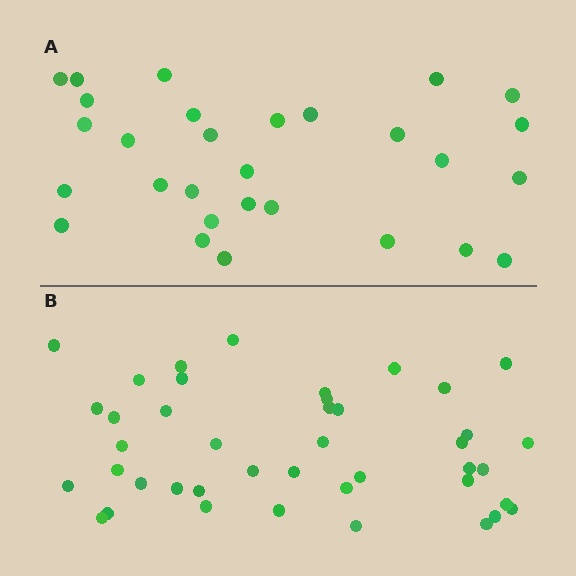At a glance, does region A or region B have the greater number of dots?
Region B (the bottom region) has more dots.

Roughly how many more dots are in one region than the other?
Region B has approximately 15 more dots than region A.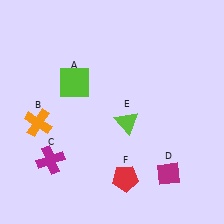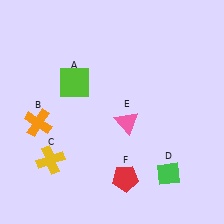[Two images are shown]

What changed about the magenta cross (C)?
In Image 1, C is magenta. In Image 2, it changed to yellow.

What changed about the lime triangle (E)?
In Image 1, E is lime. In Image 2, it changed to pink.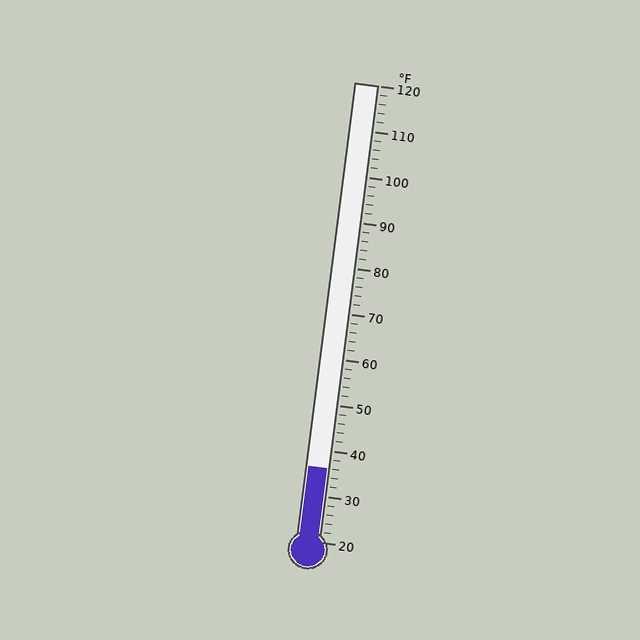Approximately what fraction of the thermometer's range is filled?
The thermometer is filled to approximately 15% of its range.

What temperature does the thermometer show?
The thermometer shows approximately 36°F.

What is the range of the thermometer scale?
The thermometer scale ranges from 20°F to 120°F.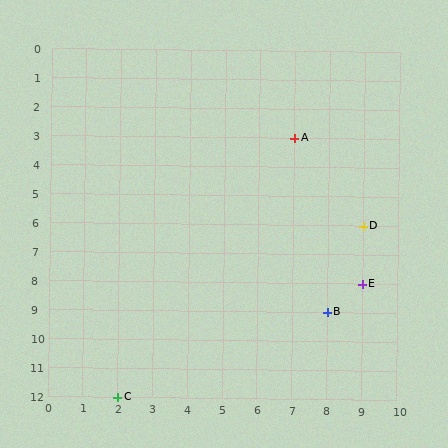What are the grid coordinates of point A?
Point A is at grid coordinates (7, 3).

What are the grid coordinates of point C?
Point C is at grid coordinates (2, 12).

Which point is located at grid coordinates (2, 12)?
Point C is at (2, 12).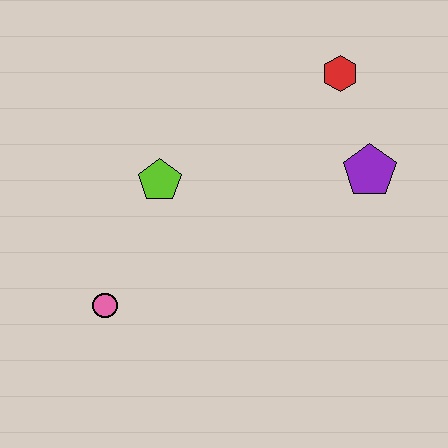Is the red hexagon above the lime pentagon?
Yes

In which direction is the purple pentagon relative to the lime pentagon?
The purple pentagon is to the right of the lime pentagon.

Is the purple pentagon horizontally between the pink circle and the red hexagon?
No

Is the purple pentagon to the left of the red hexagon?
No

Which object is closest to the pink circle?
The lime pentagon is closest to the pink circle.